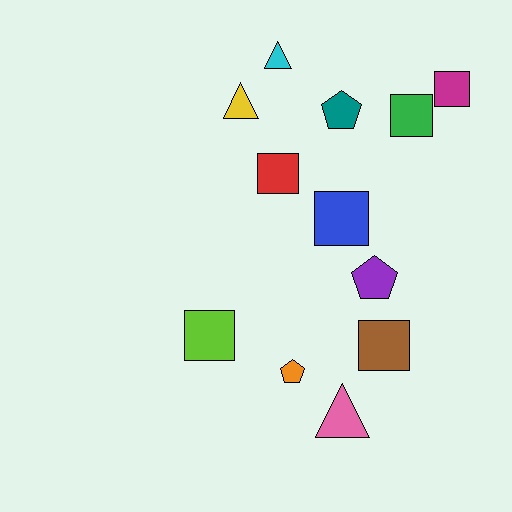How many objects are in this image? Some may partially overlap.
There are 12 objects.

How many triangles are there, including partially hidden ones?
There are 3 triangles.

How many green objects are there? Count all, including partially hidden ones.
There is 1 green object.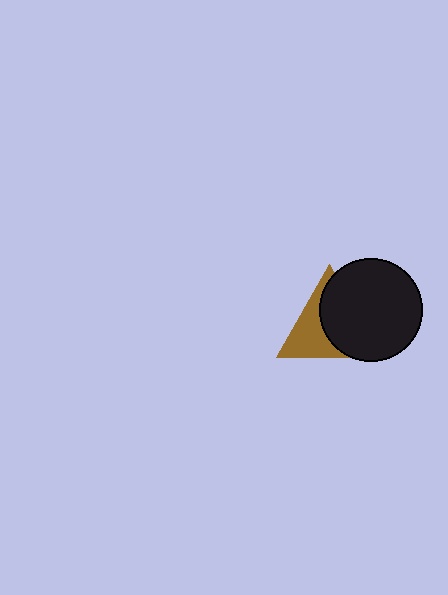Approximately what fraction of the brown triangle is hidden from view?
Roughly 56% of the brown triangle is hidden behind the black circle.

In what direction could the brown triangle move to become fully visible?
The brown triangle could move left. That would shift it out from behind the black circle entirely.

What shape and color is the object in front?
The object in front is a black circle.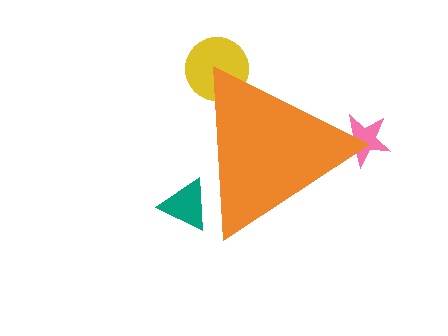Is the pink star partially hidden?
Yes, the pink star is partially hidden behind the orange triangle.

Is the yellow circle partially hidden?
Yes, the yellow circle is partially hidden behind the orange triangle.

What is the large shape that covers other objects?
An orange triangle.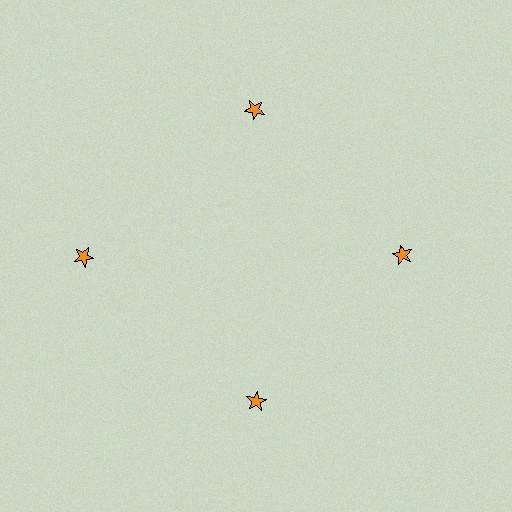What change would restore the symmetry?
The symmetry would be restored by moving it inward, back onto the ring so that all 4 stars sit at equal angles and equal distance from the center.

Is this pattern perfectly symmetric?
No. The 4 orange stars are arranged in a ring, but one element near the 9 o'clock position is pushed outward from the center, breaking the 4-fold rotational symmetry.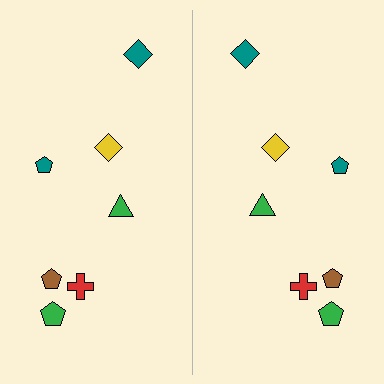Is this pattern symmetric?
Yes, this pattern has bilateral (reflection) symmetry.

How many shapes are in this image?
There are 14 shapes in this image.